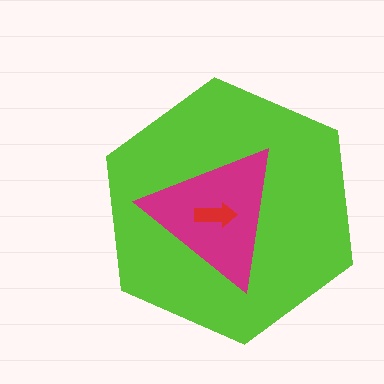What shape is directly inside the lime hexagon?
The magenta triangle.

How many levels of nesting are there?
3.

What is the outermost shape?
The lime hexagon.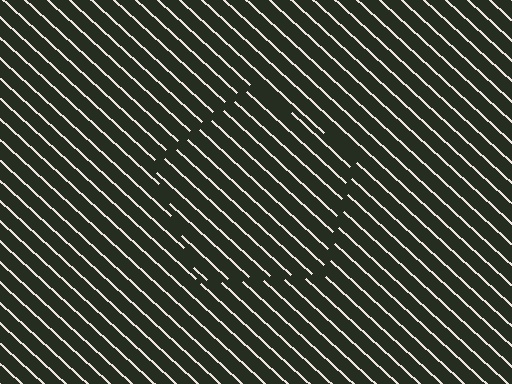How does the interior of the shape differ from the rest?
The interior of the shape contains the same grating, shifted by half a period — the contour is defined by the phase discontinuity where line-ends from the inner and outer gratings abut.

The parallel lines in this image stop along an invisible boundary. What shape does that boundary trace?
An illusory pentagon. The interior of the shape contains the same grating, shifted by half a period — the contour is defined by the phase discontinuity where line-ends from the inner and outer gratings abut.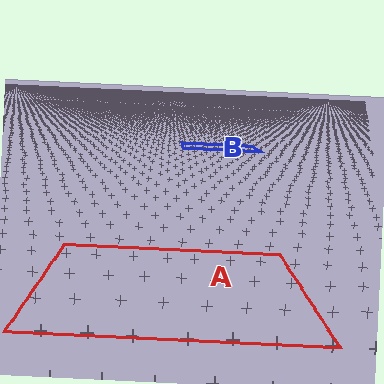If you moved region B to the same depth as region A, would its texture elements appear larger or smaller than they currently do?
They would appear larger. At a closer depth, the same texture elements are projected at a bigger on-screen size.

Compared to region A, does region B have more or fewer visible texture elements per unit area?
Region B has more texture elements per unit area — they are packed more densely because it is farther away.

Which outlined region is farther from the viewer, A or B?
Region B is farther from the viewer — the texture elements inside it appear smaller and more densely packed.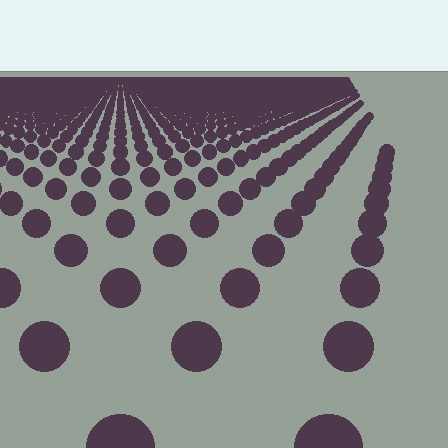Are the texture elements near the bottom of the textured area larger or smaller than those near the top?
Larger. Near the bottom, elements are closer to the viewer and appear at a bigger on-screen size.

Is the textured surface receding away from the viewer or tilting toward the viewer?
The surface is receding away from the viewer. Texture elements get smaller and denser toward the top.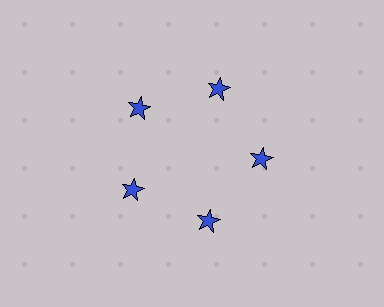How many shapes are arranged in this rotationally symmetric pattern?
There are 5 shapes, arranged in 5 groups of 1.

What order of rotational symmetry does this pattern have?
This pattern has 5-fold rotational symmetry.